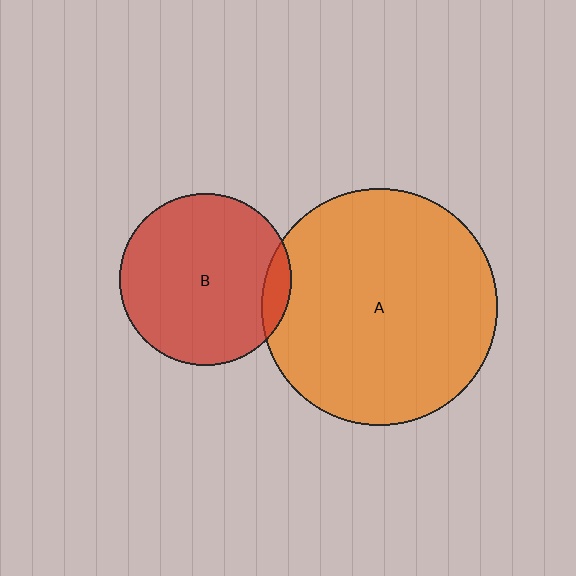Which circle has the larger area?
Circle A (orange).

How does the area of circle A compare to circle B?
Approximately 1.9 times.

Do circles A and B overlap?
Yes.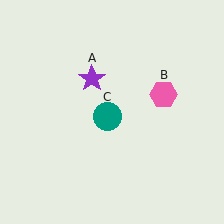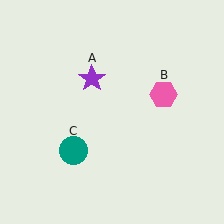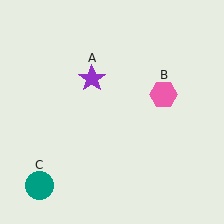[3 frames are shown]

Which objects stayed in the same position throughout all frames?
Purple star (object A) and pink hexagon (object B) remained stationary.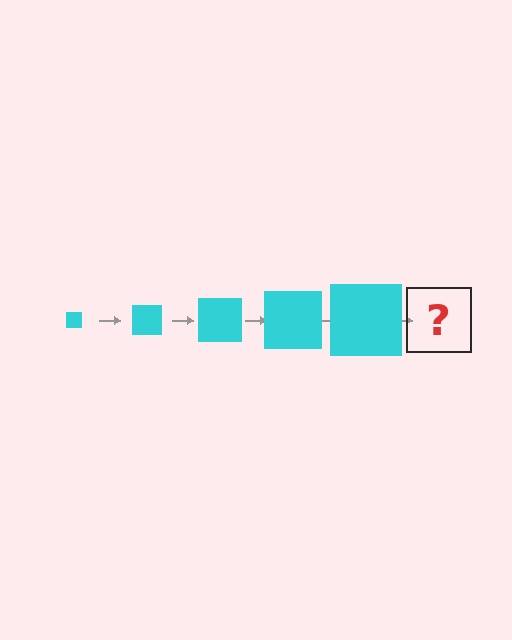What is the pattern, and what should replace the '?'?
The pattern is that the square gets progressively larger each step. The '?' should be a cyan square, larger than the previous one.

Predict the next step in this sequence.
The next step is a cyan square, larger than the previous one.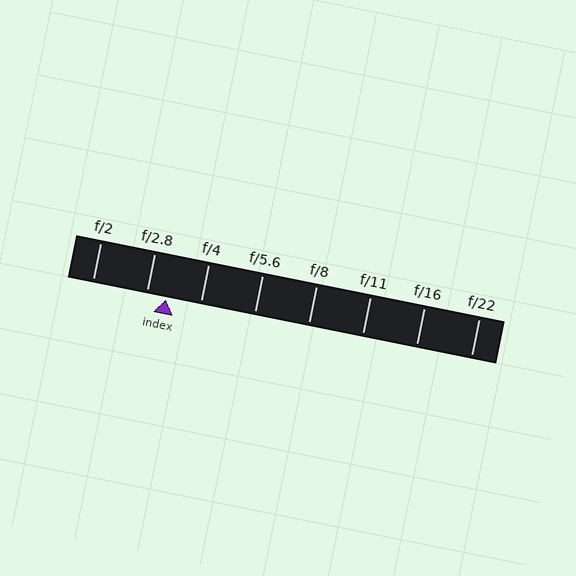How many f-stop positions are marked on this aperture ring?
There are 8 f-stop positions marked.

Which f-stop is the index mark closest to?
The index mark is closest to f/2.8.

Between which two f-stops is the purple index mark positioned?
The index mark is between f/2.8 and f/4.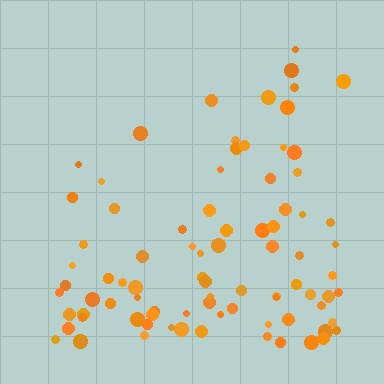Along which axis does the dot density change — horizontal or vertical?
Vertical.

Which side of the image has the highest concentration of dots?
The bottom.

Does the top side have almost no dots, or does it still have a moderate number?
Still a moderate number, just noticeably fewer than the bottom.